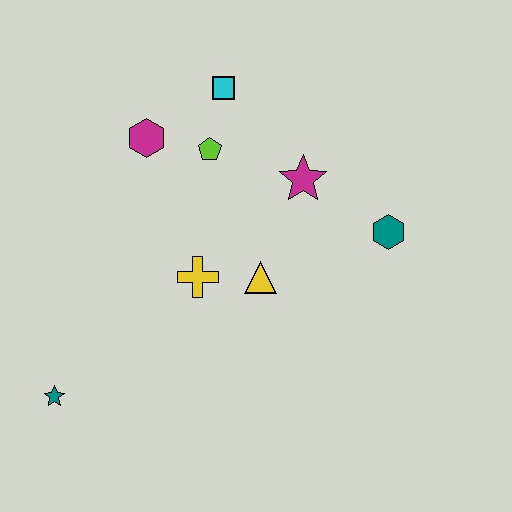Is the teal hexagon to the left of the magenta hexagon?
No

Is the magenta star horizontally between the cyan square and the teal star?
No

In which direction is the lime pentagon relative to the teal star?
The lime pentagon is above the teal star.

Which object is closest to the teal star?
The yellow cross is closest to the teal star.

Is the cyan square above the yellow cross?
Yes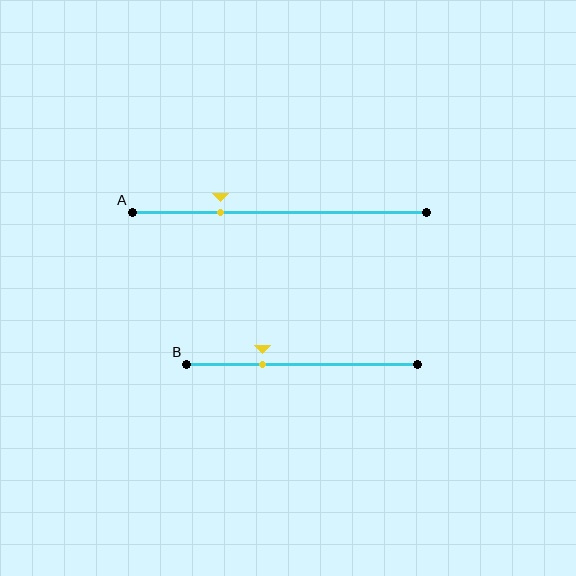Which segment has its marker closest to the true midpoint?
Segment B has its marker closest to the true midpoint.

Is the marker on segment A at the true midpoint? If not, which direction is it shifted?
No, the marker on segment A is shifted to the left by about 20% of the segment length.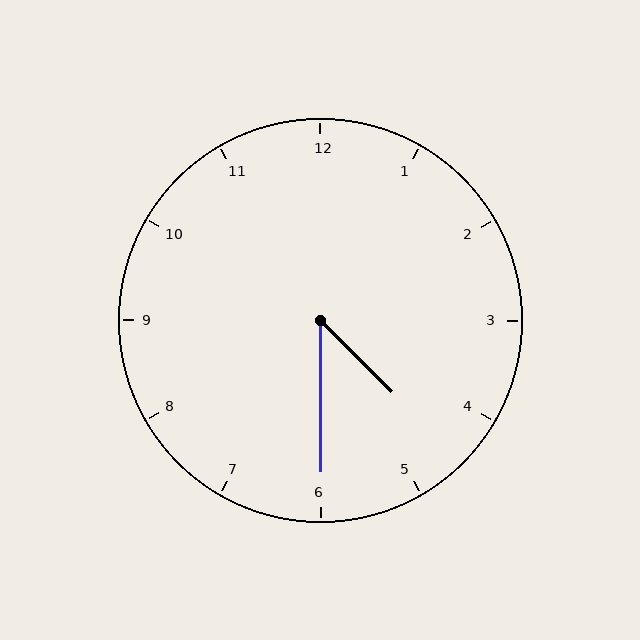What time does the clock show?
4:30.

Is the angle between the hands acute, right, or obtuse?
It is acute.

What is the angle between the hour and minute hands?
Approximately 45 degrees.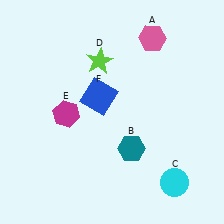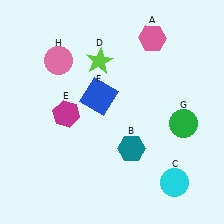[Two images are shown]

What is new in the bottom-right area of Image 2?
A green circle (G) was added in the bottom-right area of Image 2.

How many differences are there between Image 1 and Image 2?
There are 2 differences between the two images.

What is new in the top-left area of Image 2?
A pink circle (H) was added in the top-left area of Image 2.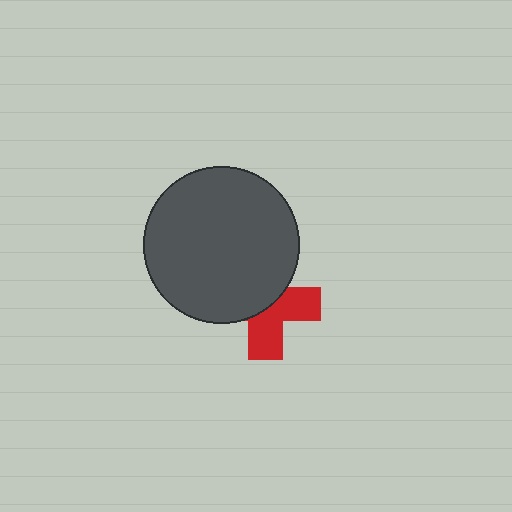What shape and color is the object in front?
The object in front is a dark gray circle.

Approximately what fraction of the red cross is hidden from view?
Roughly 53% of the red cross is hidden behind the dark gray circle.